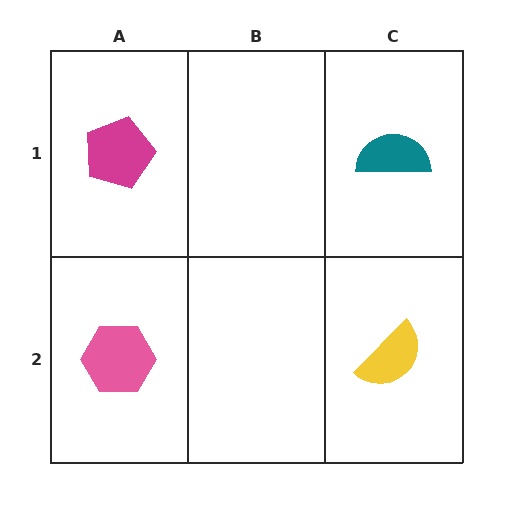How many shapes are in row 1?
2 shapes.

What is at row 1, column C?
A teal semicircle.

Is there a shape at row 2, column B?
No, that cell is empty.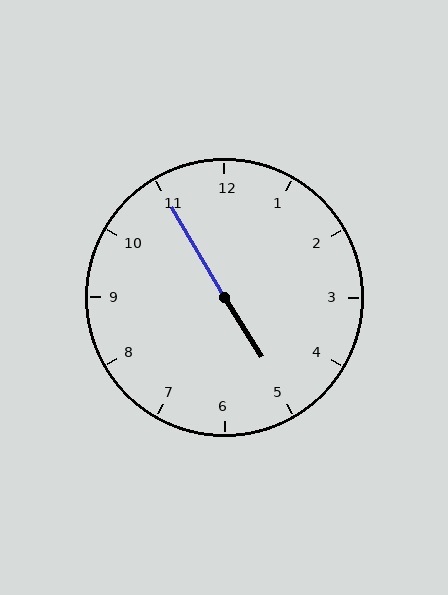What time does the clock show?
4:55.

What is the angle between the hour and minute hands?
Approximately 178 degrees.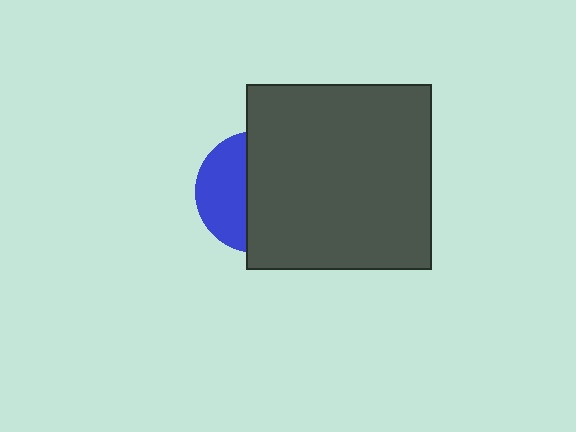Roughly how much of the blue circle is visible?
A small part of it is visible (roughly 39%).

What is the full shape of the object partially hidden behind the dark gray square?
The partially hidden object is a blue circle.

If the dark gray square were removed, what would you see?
You would see the complete blue circle.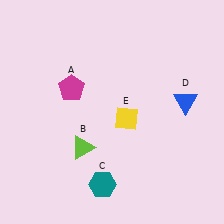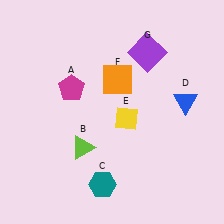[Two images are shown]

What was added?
An orange square (F), a purple square (G) were added in Image 2.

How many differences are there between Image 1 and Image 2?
There are 2 differences between the two images.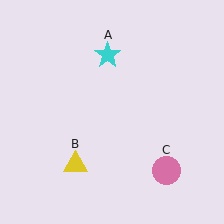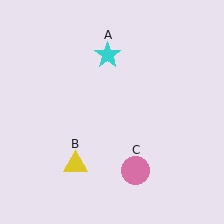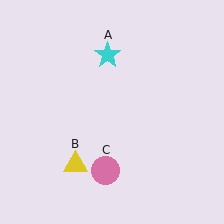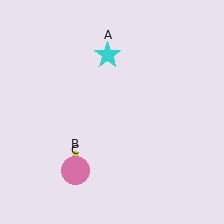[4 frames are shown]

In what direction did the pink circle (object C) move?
The pink circle (object C) moved left.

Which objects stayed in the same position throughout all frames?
Cyan star (object A) and yellow triangle (object B) remained stationary.